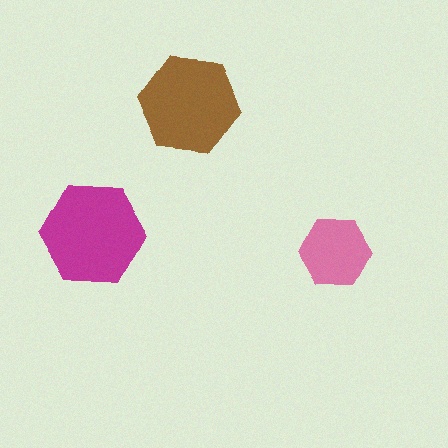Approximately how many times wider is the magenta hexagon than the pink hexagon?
About 1.5 times wider.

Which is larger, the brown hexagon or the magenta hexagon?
The magenta one.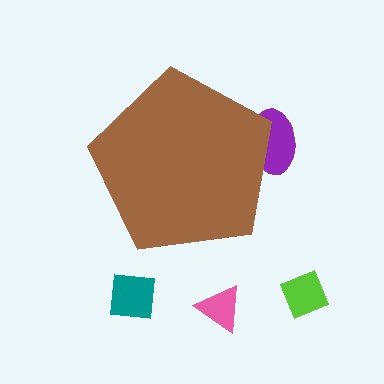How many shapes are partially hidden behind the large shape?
1 shape is partially hidden.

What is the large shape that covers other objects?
A brown pentagon.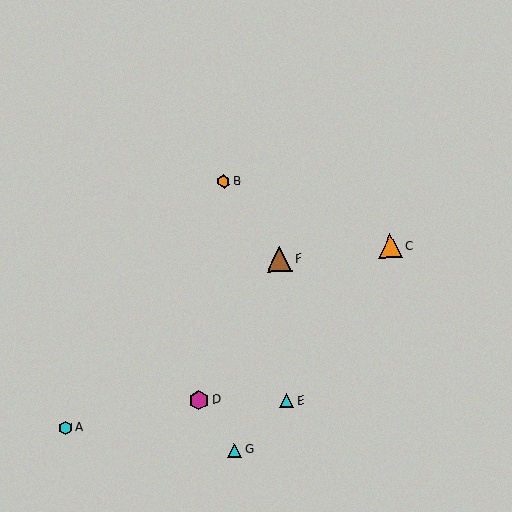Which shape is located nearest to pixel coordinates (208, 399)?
The magenta hexagon (labeled D) at (199, 400) is nearest to that location.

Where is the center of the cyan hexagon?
The center of the cyan hexagon is at (65, 428).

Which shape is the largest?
The brown triangle (labeled F) is the largest.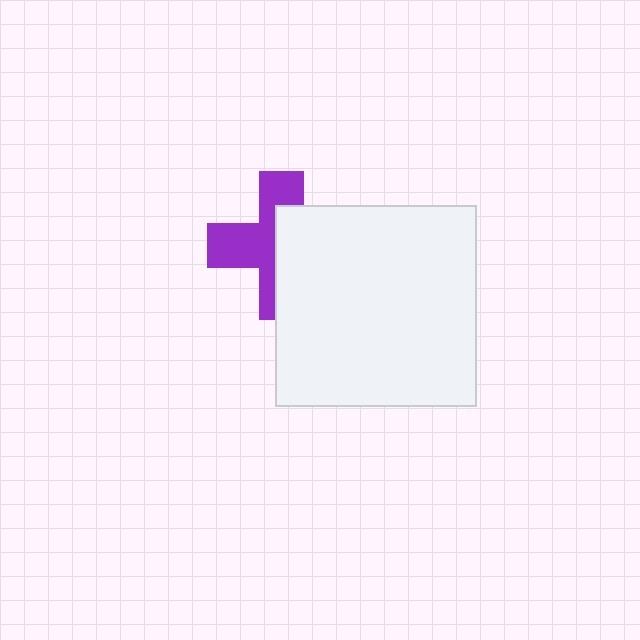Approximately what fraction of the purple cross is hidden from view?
Roughly 49% of the purple cross is hidden behind the white square.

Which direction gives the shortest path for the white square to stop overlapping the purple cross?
Moving right gives the shortest separation.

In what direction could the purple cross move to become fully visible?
The purple cross could move left. That would shift it out from behind the white square entirely.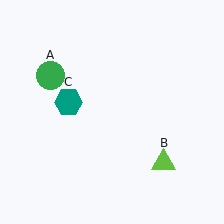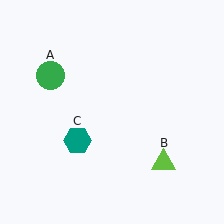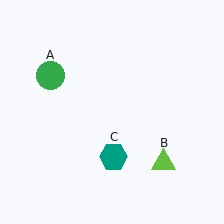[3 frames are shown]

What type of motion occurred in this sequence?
The teal hexagon (object C) rotated counterclockwise around the center of the scene.